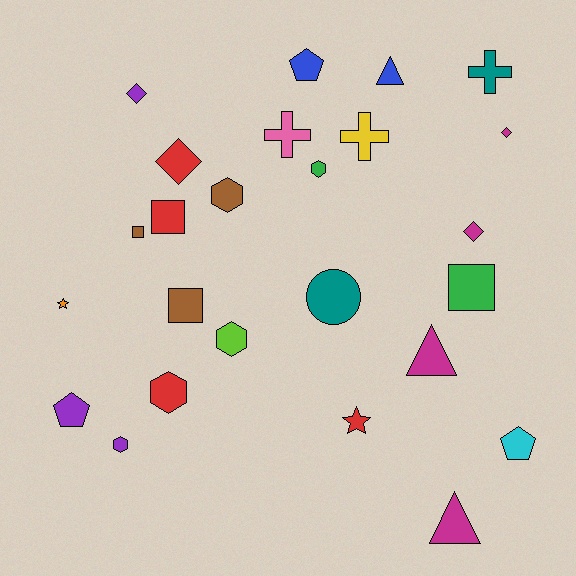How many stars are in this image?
There are 2 stars.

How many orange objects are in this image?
There is 1 orange object.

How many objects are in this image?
There are 25 objects.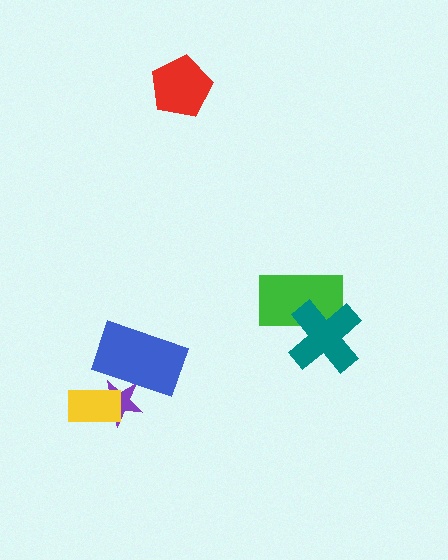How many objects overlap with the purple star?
2 objects overlap with the purple star.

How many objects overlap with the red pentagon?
0 objects overlap with the red pentagon.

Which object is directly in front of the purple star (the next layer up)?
The blue rectangle is directly in front of the purple star.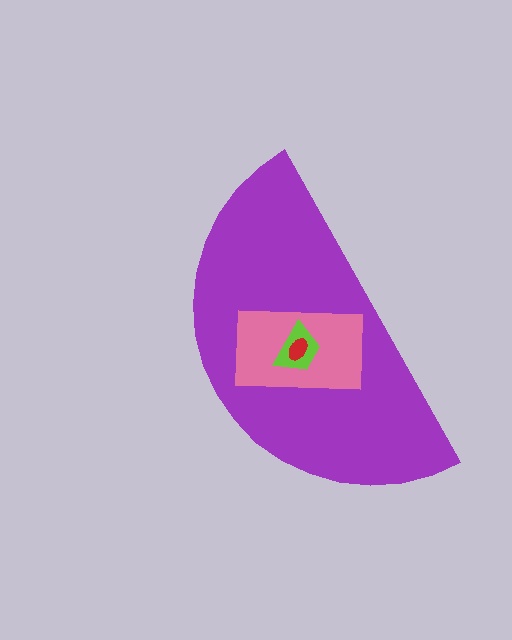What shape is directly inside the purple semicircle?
The pink rectangle.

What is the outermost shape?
The purple semicircle.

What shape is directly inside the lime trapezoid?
The red ellipse.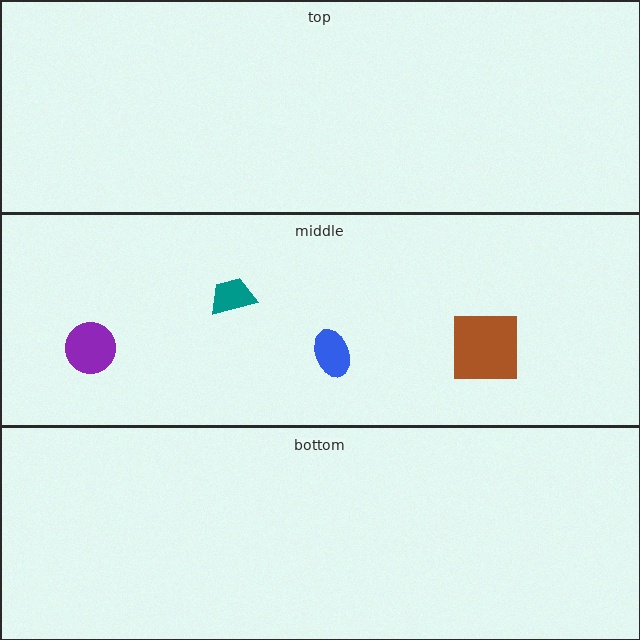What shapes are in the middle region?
The blue ellipse, the purple circle, the teal trapezoid, the brown square.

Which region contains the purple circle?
The middle region.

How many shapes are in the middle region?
4.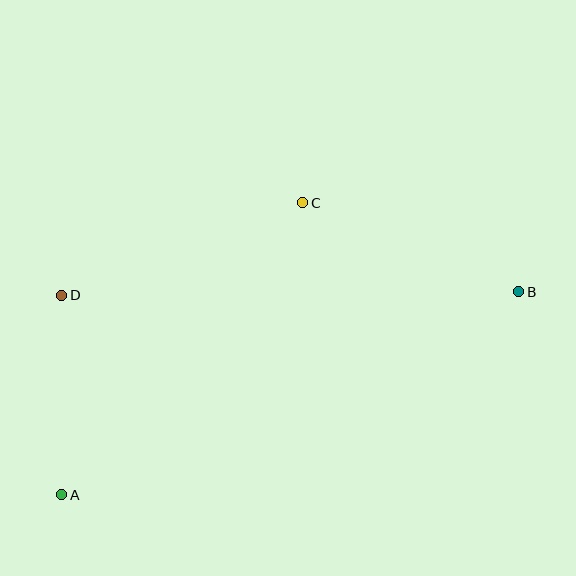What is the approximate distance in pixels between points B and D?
The distance between B and D is approximately 457 pixels.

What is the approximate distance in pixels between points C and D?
The distance between C and D is approximately 258 pixels.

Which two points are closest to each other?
Points A and D are closest to each other.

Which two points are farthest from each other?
Points A and B are farthest from each other.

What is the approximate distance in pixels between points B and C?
The distance between B and C is approximately 234 pixels.